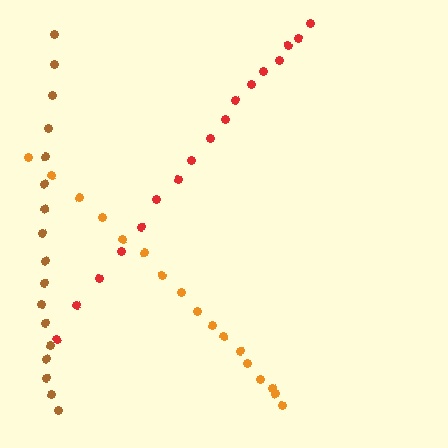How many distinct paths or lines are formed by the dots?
There are 3 distinct paths.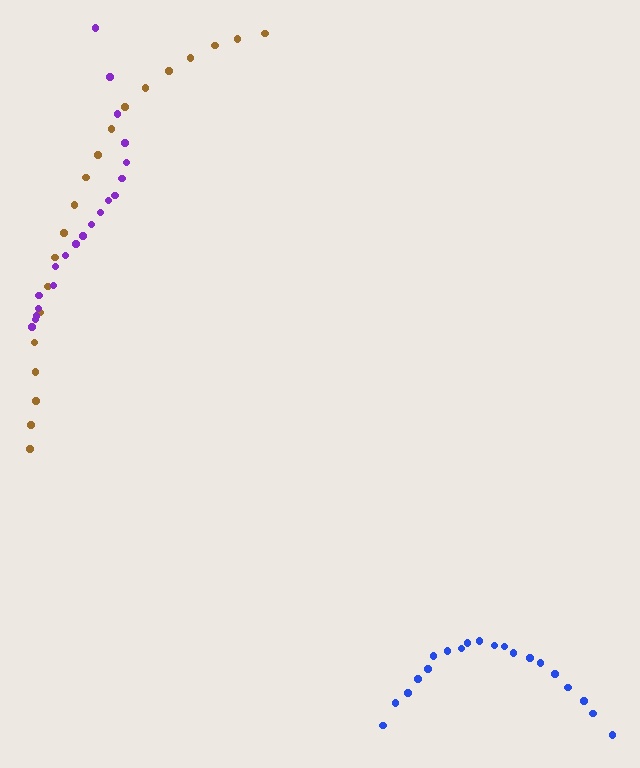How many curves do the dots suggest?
There are 3 distinct paths.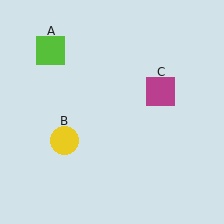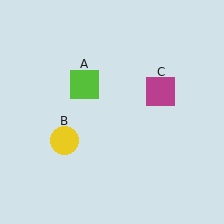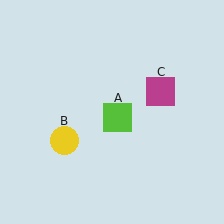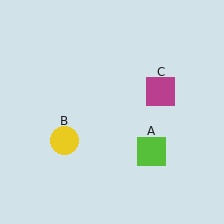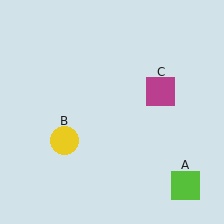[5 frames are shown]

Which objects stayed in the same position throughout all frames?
Yellow circle (object B) and magenta square (object C) remained stationary.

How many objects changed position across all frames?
1 object changed position: lime square (object A).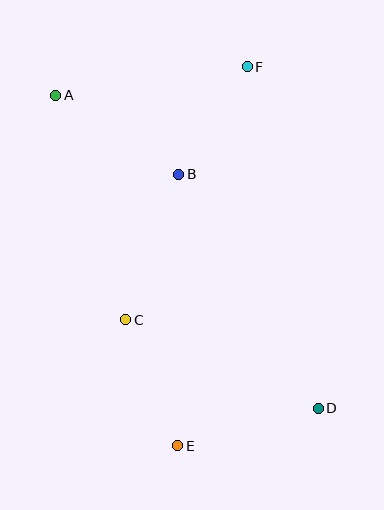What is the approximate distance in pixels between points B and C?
The distance between B and C is approximately 155 pixels.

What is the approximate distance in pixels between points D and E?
The distance between D and E is approximately 145 pixels.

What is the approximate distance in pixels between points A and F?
The distance between A and F is approximately 194 pixels.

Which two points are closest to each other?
Points B and F are closest to each other.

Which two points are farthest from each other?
Points A and D are farthest from each other.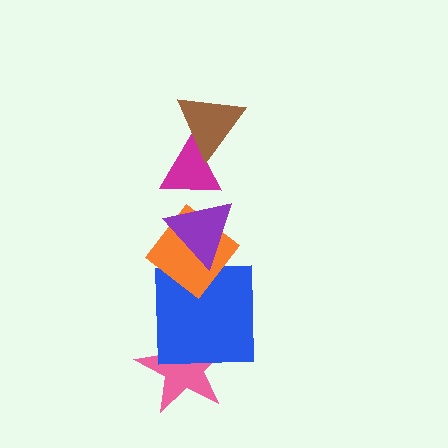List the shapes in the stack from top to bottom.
From top to bottom: the brown triangle, the magenta triangle, the purple triangle, the orange diamond, the blue square, the pink star.